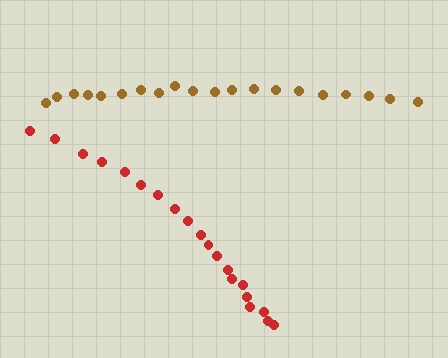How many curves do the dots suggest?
There are 2 distinct paths.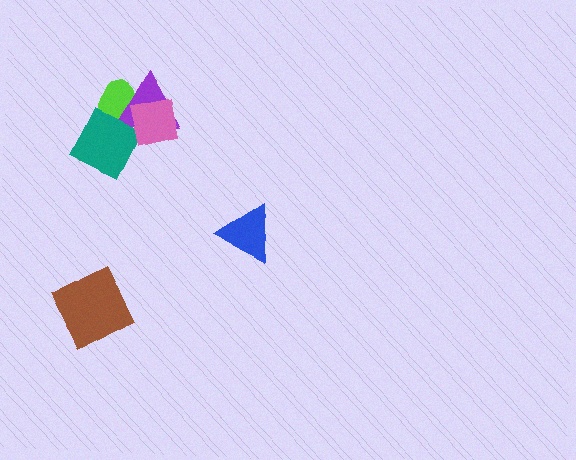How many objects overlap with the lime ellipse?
3 objects overlap with the lime ellipse.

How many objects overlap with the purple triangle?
3 objects overlap with the purple triangle.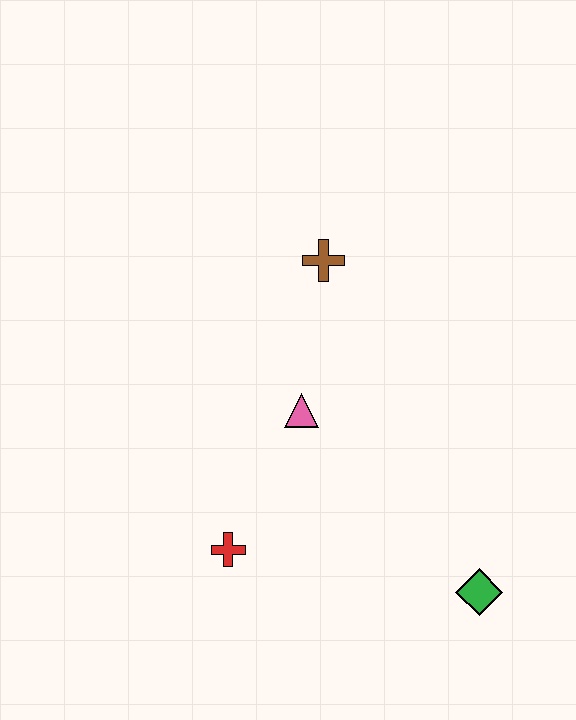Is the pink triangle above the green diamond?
Yes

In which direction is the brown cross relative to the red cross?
The brown cross is above the red cross.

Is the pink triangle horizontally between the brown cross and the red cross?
Yes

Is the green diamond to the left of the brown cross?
No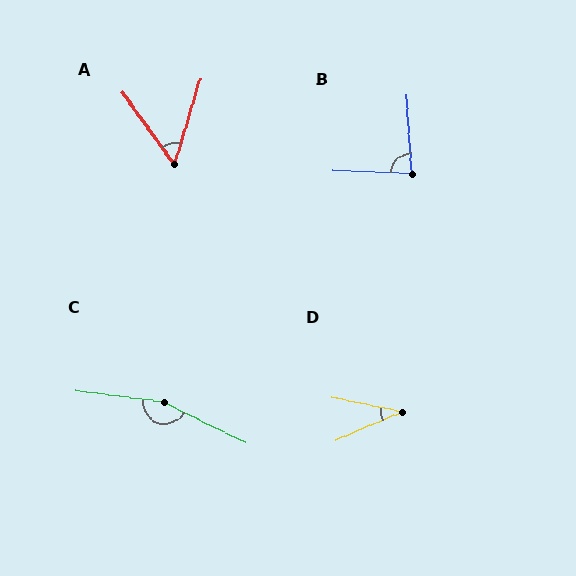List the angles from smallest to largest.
D (34°), A (53°), B (84°), C (161°).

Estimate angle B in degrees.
Approximately 84 degrees.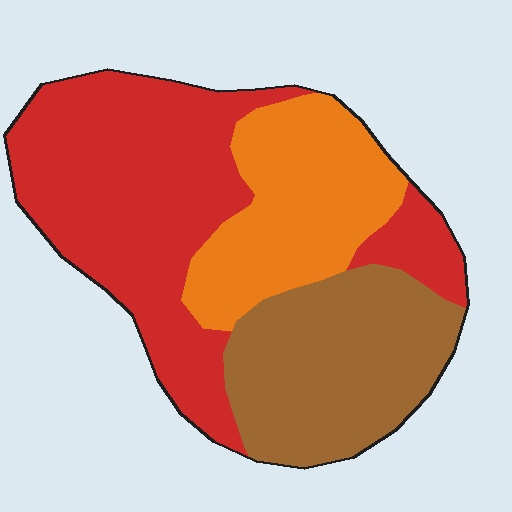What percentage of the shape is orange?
Orange covers about 25% of the shape.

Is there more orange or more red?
Red.